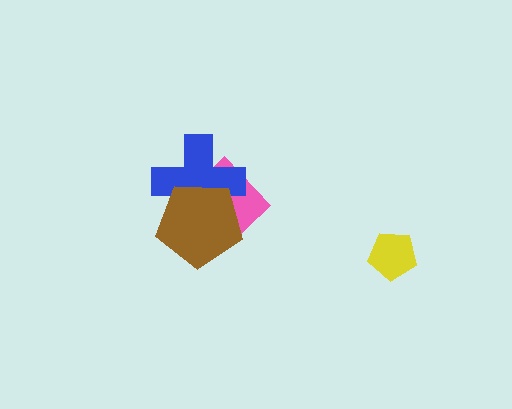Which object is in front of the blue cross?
The brown pentagon is in front of the blue cross.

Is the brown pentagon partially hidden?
No, no other shape covers it.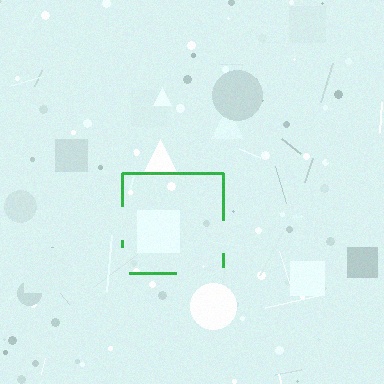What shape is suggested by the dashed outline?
The dashed outline suggests a square.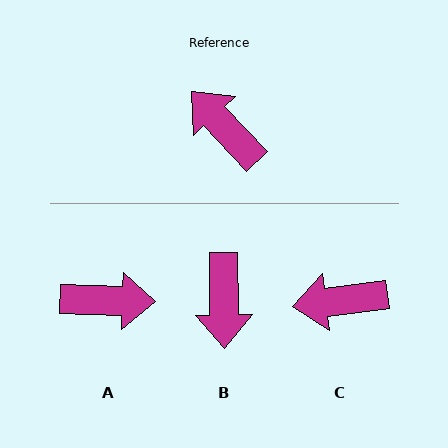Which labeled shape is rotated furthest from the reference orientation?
B, about 138 degrees away.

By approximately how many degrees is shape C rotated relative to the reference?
Approximately 54 degrees counter-clockwise.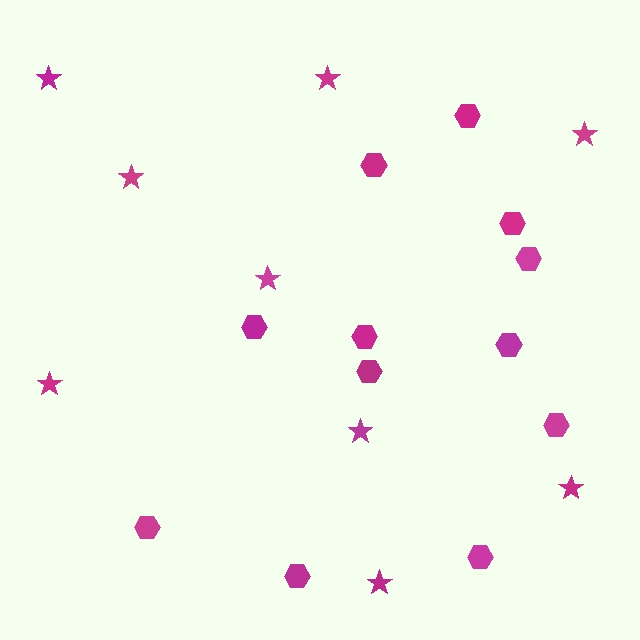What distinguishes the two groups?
There are 2 groups: one group of stars (9) and one group of hexagons (12).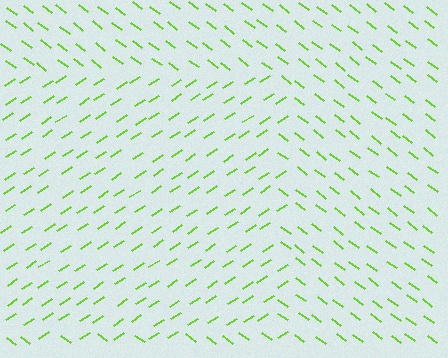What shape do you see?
I see a rectangle.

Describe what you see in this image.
The image is filled with small lime line segments. A rectangle region in the image has lines oriented differently from the surrounding lines, creating a visible texture boundary.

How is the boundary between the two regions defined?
The boundary is defined purely by a change in line orientation (approximately 71 degrees difference). All lines are the same color and thickness.